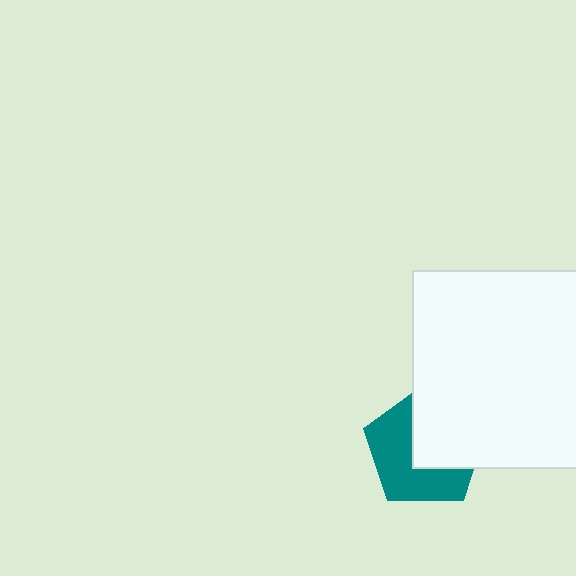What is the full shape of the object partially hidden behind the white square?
The partially hidden object is a teal pentagon.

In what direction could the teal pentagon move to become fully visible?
The teal pentagon could move toward the lower-left. That would shift it out from behind the white square entirely.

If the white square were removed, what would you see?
You would see the complete teal pentagon.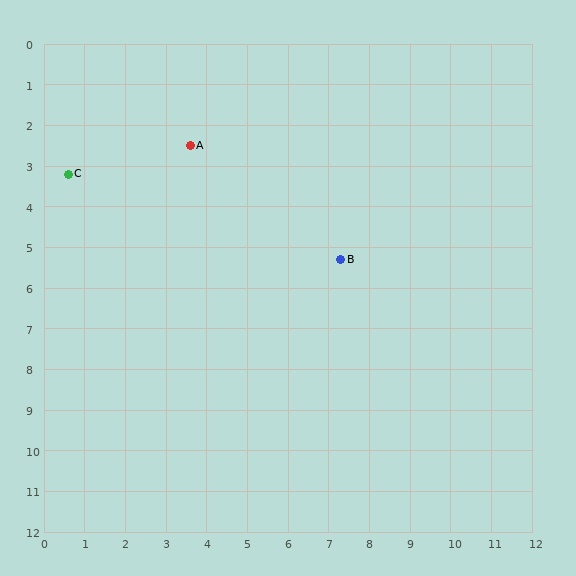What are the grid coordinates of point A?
Point A is at approximately (3.6, 2.5).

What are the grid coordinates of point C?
Point C is at approximately (0.6, 3.2).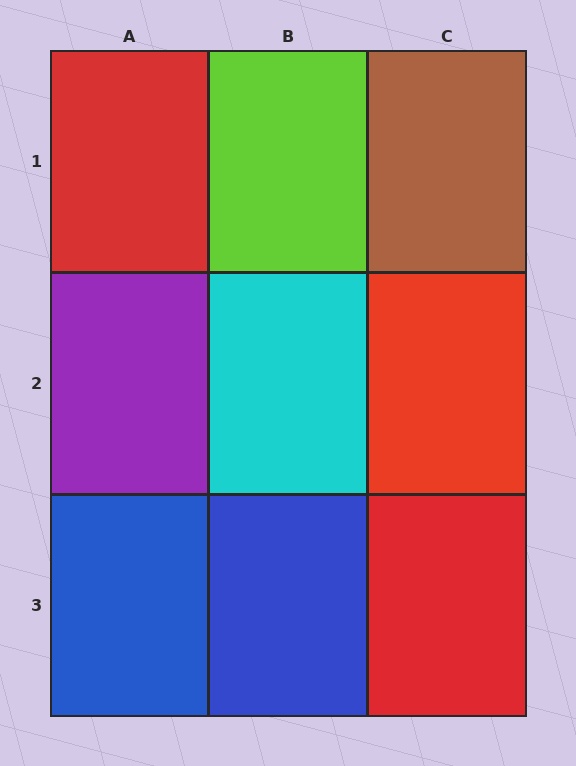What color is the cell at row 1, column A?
Red.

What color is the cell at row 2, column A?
Purple.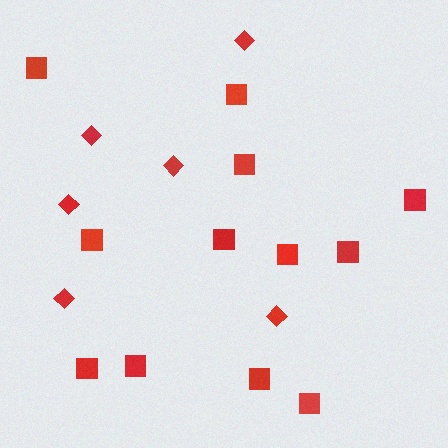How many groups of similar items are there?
There are 2 groups: one group of diamonds (6) and one group of squares (12).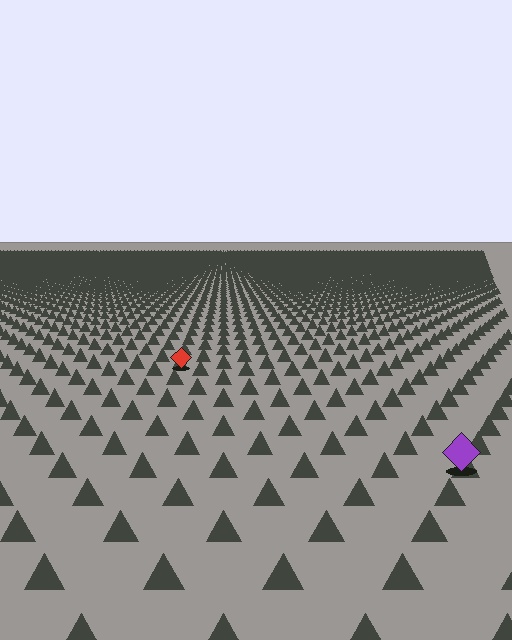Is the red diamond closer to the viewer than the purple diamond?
No. The purple diamond is closer — you can tell from the texture gradient: the ground texture is coarser near it.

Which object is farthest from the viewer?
The red diamond is farthest from the viewer. It appears smaller and the ground texture around it is denser.